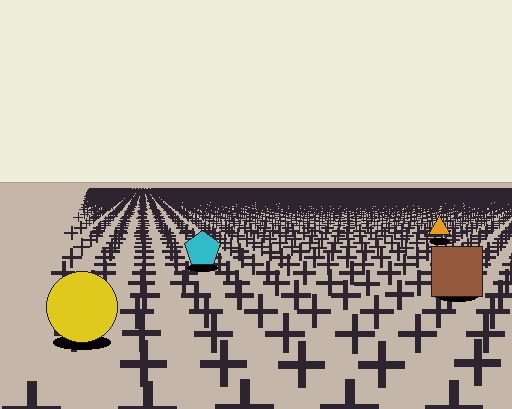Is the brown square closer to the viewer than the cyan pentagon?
Yes. The brown square is closer — you can tell from the texture gradient: the ground texture is coarser near it.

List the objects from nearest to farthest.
From nearest to farthest: the yellow circle, the brown square, the cyan pentagon, the orange triangle.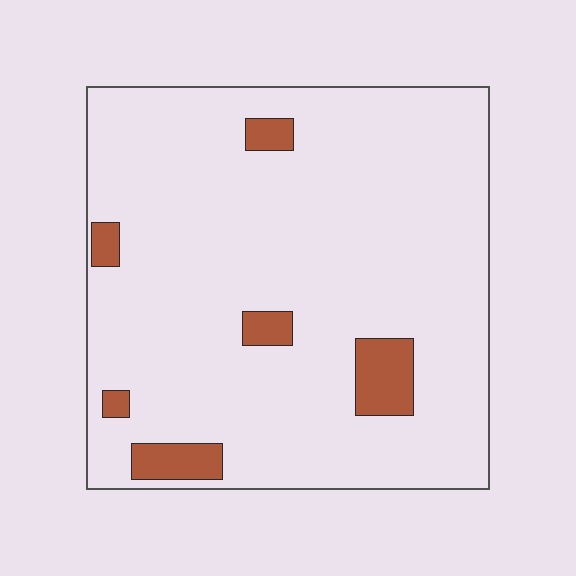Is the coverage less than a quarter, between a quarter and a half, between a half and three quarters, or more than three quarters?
Less than a quarter.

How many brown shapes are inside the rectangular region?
6.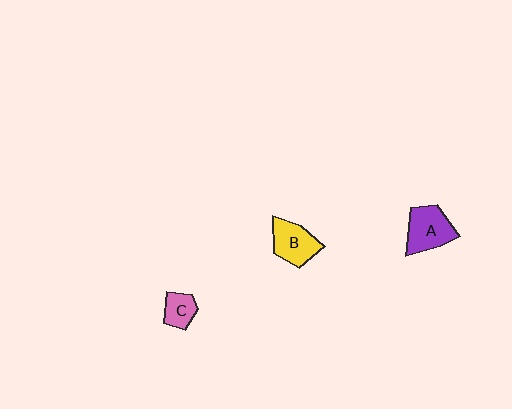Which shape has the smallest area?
Shape C (pink).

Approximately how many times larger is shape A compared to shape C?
Approximately 1.8 times.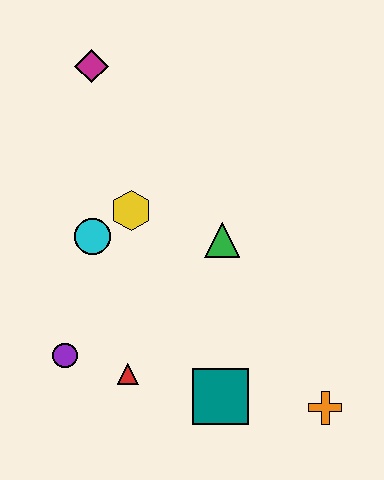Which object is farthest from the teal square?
The magenta diamond is farthest from the teal square.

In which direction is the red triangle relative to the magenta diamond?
The red triangle is below the magenta diamond.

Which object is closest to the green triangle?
The yellow hexagon is closest to the green triangle.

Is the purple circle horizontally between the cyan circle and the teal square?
No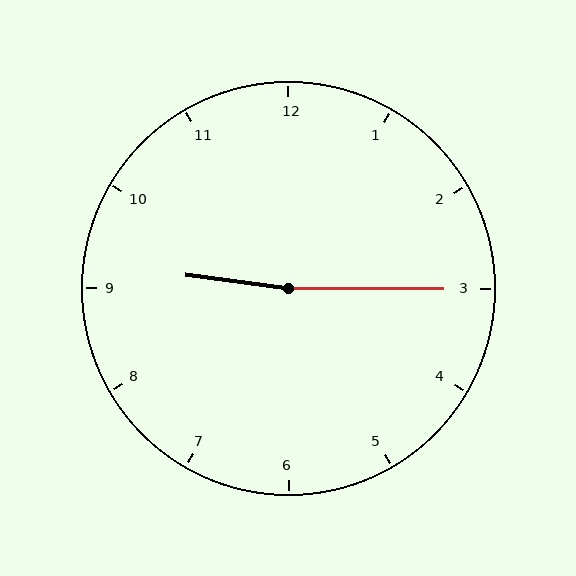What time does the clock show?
9:15.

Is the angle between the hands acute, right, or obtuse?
It is obtuse.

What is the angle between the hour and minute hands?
Approximately 172 degrees.